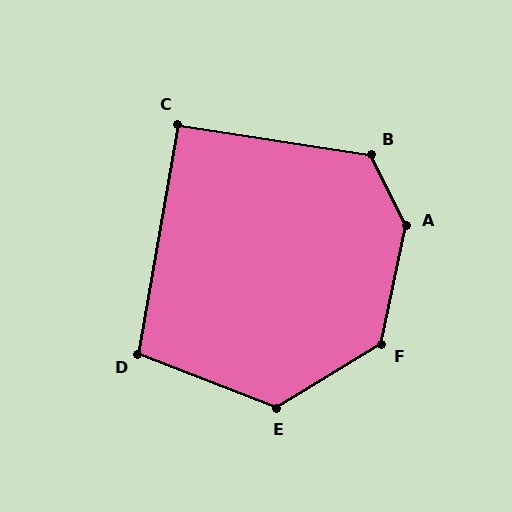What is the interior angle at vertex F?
Approximately 133 degrees (obtuse).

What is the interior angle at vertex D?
Approximately 102 degrees (obtuse).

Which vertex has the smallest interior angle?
C, at approximately 91 degrees.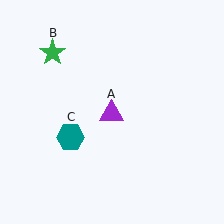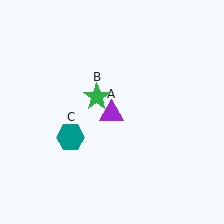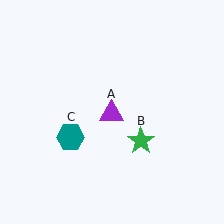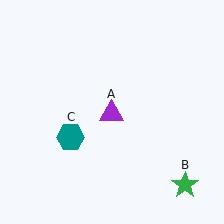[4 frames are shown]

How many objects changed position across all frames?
1 object changed position: green star (object B).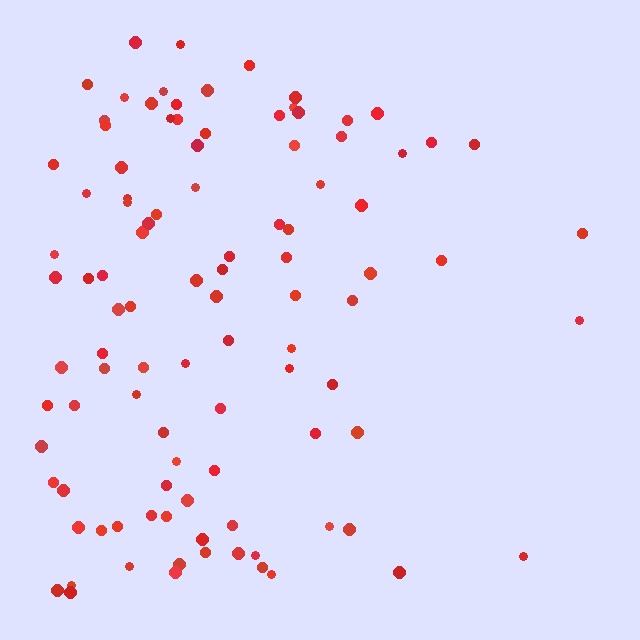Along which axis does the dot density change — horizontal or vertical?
Horizontal.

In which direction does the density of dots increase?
From right to left, with the left side densest.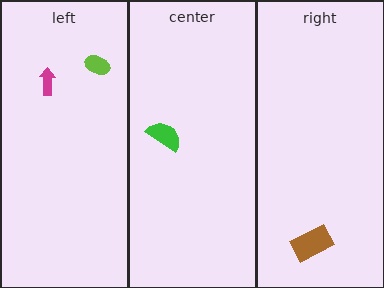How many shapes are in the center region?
1.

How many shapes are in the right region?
1.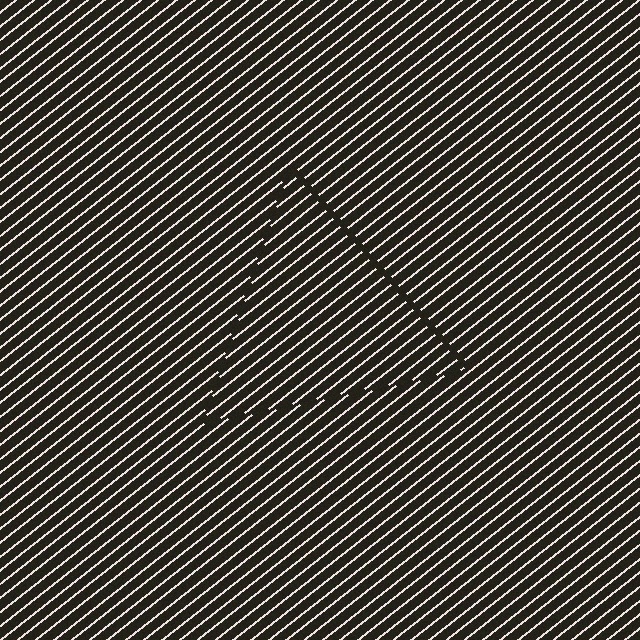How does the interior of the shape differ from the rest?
The interior of the shape contains the same grating, shifted by half a period — the contour is defined by the phase discontinuity where line-ends from the inner and outer gratings abut.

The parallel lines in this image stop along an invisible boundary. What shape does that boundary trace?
An illusory triangle. The interior of the shape contains the same grating, shifted by half a period — the contour is defined by the phase discontinuity where line-ends from the inner and outer gratings abut.